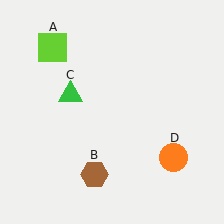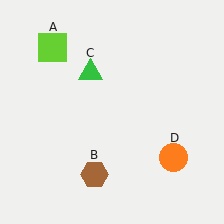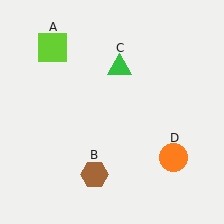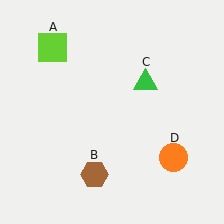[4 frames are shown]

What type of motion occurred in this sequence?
The green triangle (object C) rotated clockwise around the center of the scene.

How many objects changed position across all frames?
1 object changed position: green triangle (object C).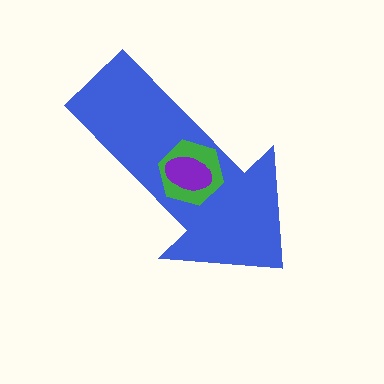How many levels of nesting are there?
3.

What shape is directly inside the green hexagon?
The purple ellipse.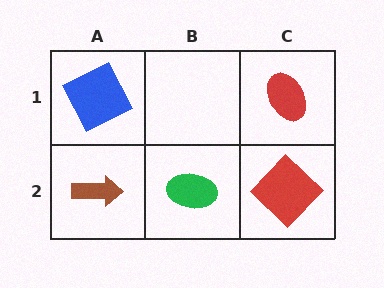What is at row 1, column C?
A red ellipse.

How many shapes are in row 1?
2 shapes.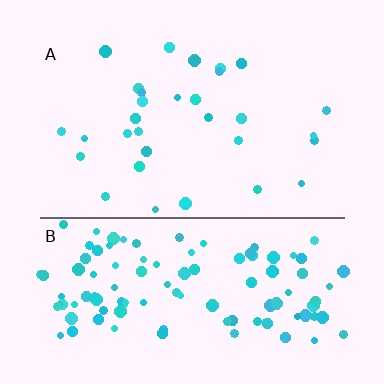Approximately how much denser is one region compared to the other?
Approximately 3.7× — region B over region A.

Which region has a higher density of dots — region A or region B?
B (the bottom).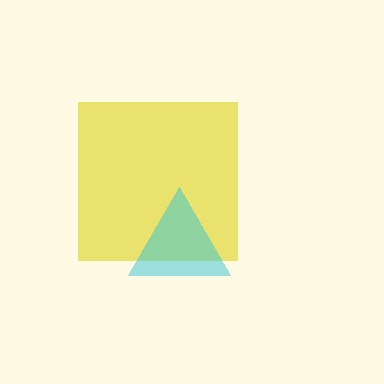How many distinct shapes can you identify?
There are 2 distinct shapes: a yellow square, a cyan triangle.